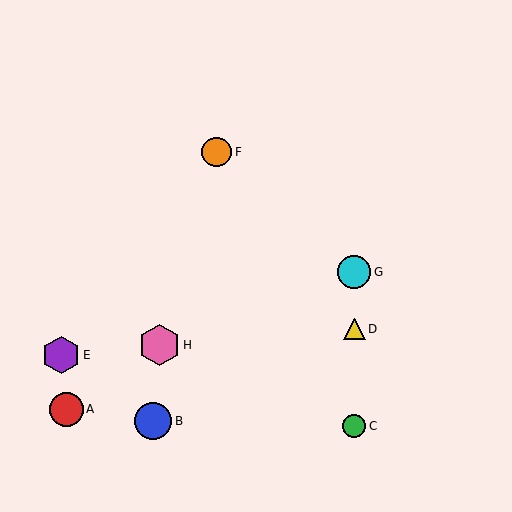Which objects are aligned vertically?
Objects C, D, G are aligned vertically.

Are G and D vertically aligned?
Yes, both are at x≈354.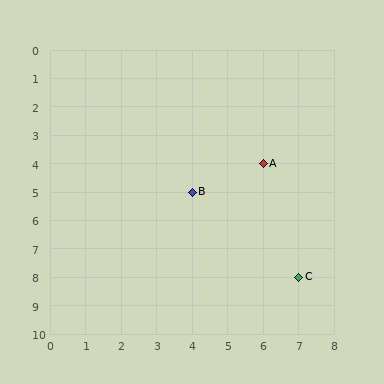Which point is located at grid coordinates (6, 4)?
Point A is at (6, 4).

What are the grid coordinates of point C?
Point C is at grid coordinates (7, 8).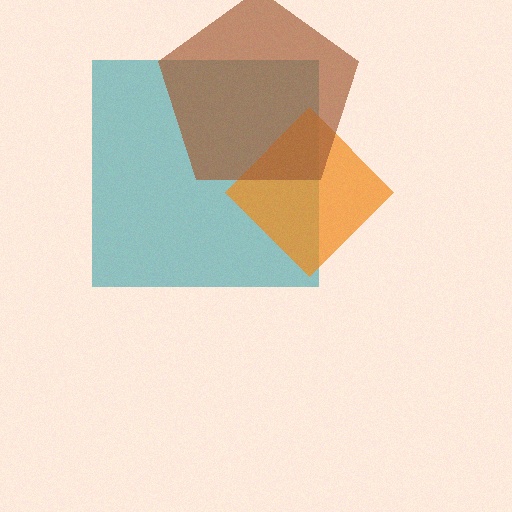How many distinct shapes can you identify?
There are 3 distinct shapes: a teal square, an orange diamond, a brown pentagon.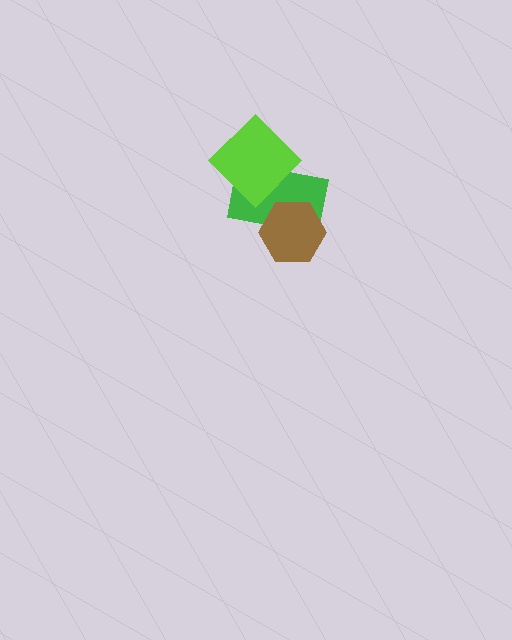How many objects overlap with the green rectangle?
2 objects overlap with the green rectangle.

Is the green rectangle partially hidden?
Yes, it is partially covered by another shape.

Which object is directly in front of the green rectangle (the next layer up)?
The brown hexagon is directly in front of the green rectangle.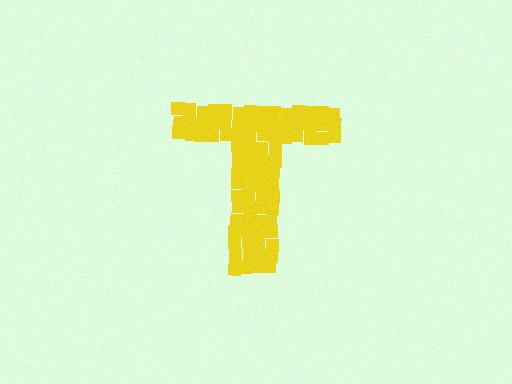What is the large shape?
The large shape is the letter T.